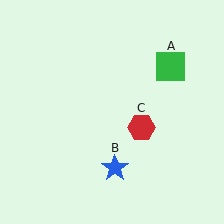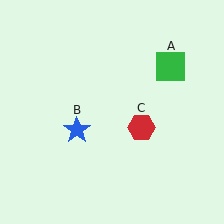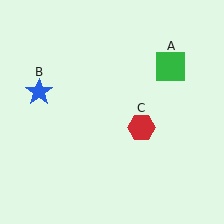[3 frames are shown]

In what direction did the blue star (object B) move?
The blue star (object B) moved up and to the left.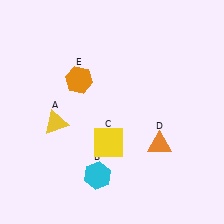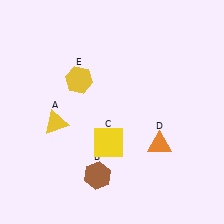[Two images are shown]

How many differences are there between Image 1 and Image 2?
There are 2 differences between the two images.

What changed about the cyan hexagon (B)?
In Image 1, B is cyan. In Image 2, it changed to brown.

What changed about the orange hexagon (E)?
In Image 1, E is orange. In Image 2, it changed to yellow.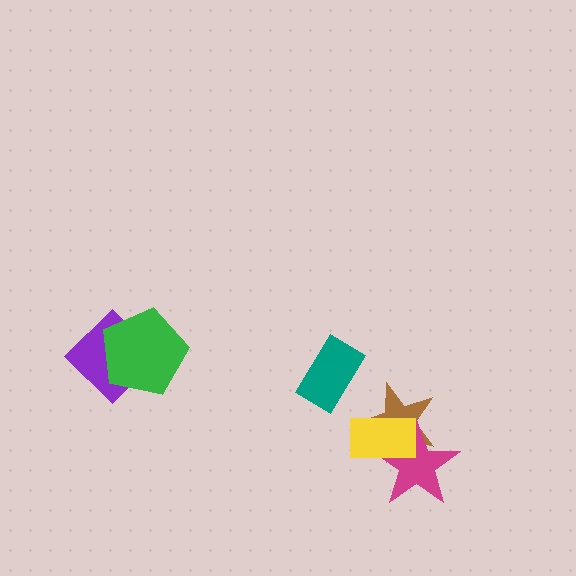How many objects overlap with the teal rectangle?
0 objects overlap with the teal rectangle.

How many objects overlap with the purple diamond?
1 object overlaps with the purple diamond.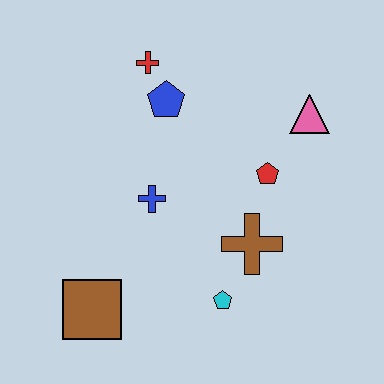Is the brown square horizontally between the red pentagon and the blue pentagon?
No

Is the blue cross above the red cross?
No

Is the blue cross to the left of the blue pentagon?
Yes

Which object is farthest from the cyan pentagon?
The red cross is farthest from the cyan pentagon.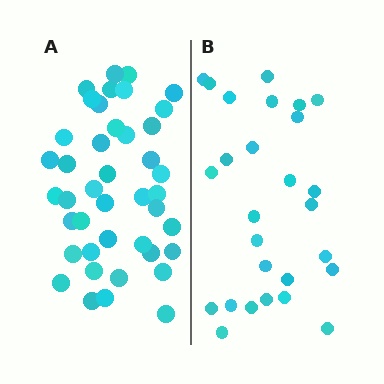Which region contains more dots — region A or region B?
Region A (the left region) has more dots.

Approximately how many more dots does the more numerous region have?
Region A has approximately 15 more dots than region B.